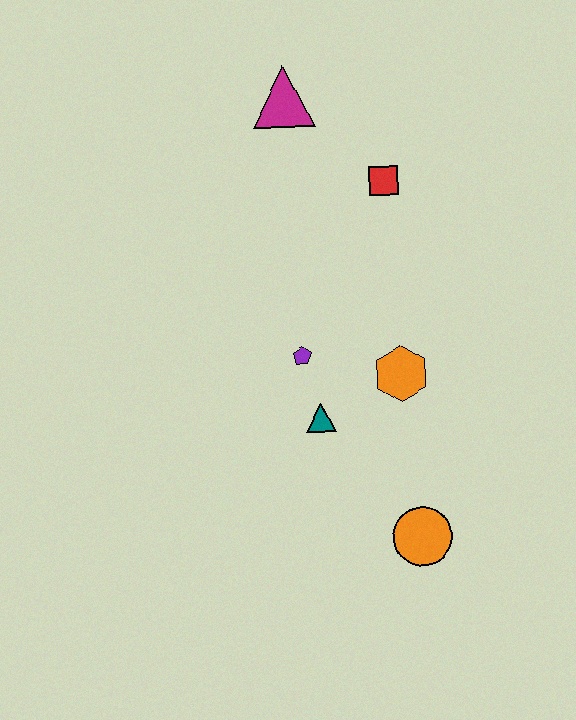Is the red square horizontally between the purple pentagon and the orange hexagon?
Yes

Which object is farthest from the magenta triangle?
The orange circle is farthest from the magenta triangle.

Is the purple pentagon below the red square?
Yes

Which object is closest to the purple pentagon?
The teal triangle is closest to the purple pentagon.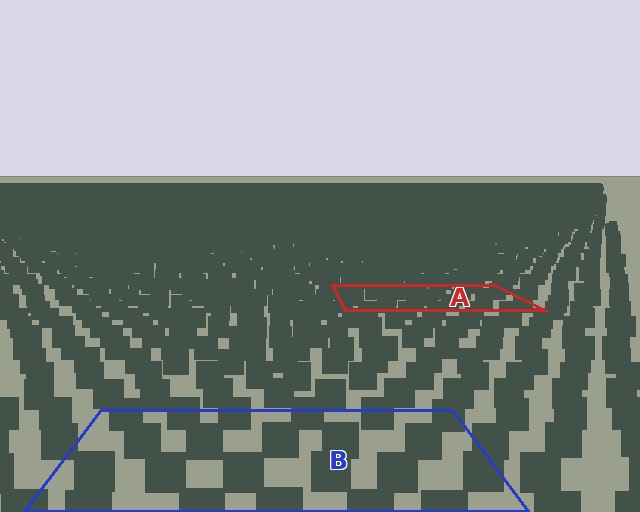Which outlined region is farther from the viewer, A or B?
Region A is farther from the viewer — the texture elements inside it appear smaller and more densely packed.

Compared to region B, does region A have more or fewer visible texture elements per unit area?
Region A has more texture elements per unit area — they are packed more densely because it is farther away.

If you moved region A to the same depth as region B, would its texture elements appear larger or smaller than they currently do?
They would appear larger. At a closer depth, the same texture elements are projected at a bigger on-screen size.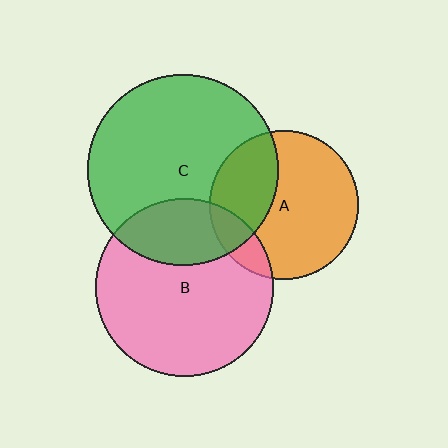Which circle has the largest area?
Circle C (green).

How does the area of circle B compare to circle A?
Approximately 1.4 times.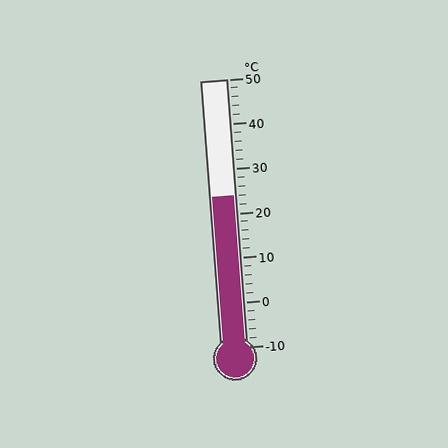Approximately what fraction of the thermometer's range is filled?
The thermometer is filled to approximately 55% of its range.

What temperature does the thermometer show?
The thermometer shows approximately 24°C.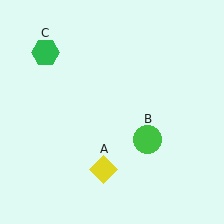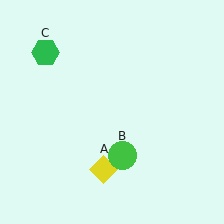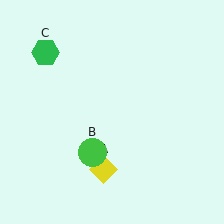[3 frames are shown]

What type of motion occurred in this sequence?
The green circle (object B) rotated clockwise around the center of the scene.